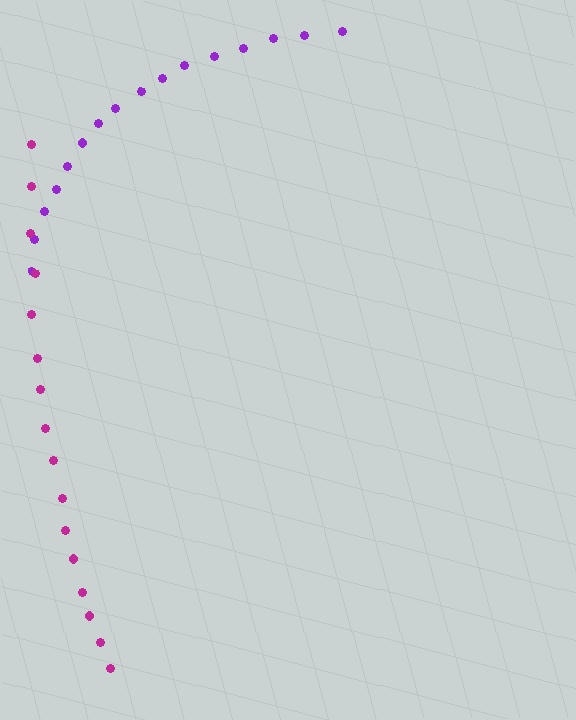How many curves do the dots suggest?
There are 2 distinct paths.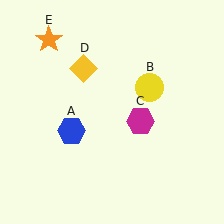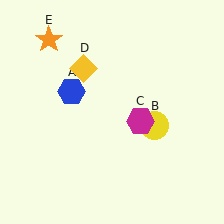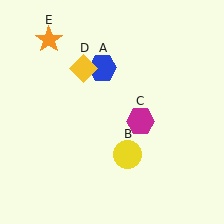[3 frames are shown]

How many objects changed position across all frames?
2 objects changed position: blue hexagon (object A), yellow circle (object B).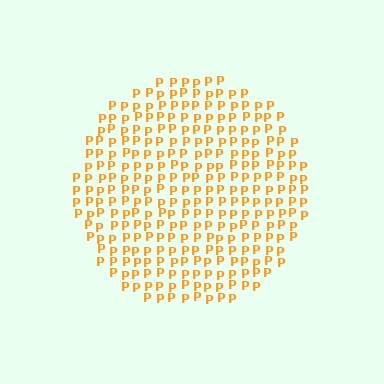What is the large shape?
The large shape is a circle.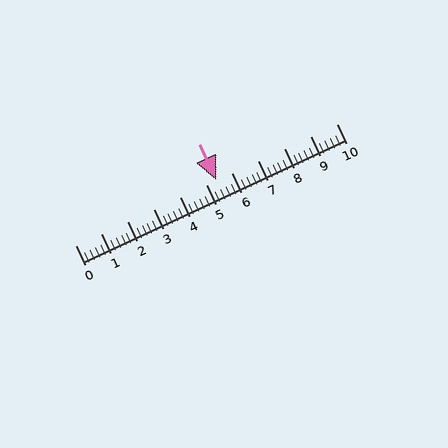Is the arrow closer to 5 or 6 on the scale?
The arrow is closer to 5.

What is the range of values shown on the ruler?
The ruler shows values from 0 to 10.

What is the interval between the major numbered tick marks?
The major tick marks are spaced 1 units apart.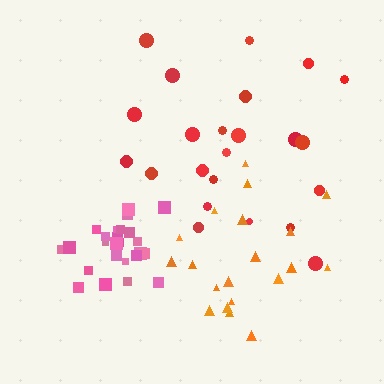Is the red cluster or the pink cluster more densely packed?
Pink.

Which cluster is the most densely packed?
Pink.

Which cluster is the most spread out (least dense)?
Red.